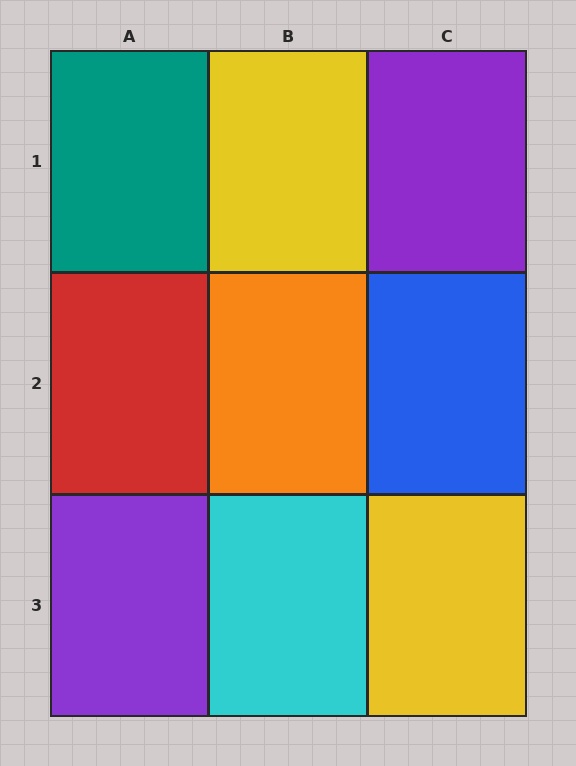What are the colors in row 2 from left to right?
Red, orange, blue.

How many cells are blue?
1 cell is blue.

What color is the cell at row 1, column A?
Teal.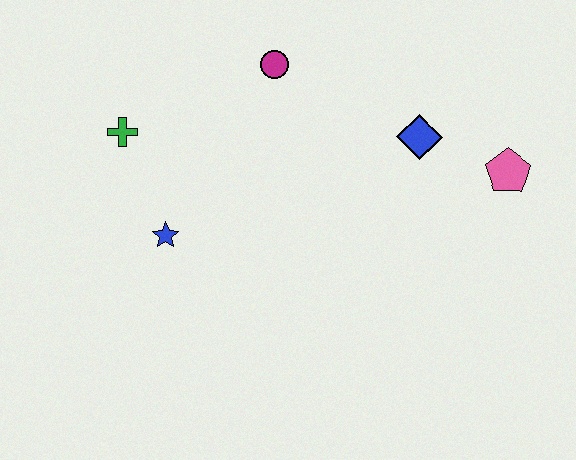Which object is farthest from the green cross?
The pink pentagon is farthest from the green cross.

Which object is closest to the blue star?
The green cross is closest to the blue star.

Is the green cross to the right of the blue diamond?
No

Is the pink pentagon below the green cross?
Yes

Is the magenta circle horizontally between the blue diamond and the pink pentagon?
No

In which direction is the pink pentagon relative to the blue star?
The pink pentagon is to the right of the blue star.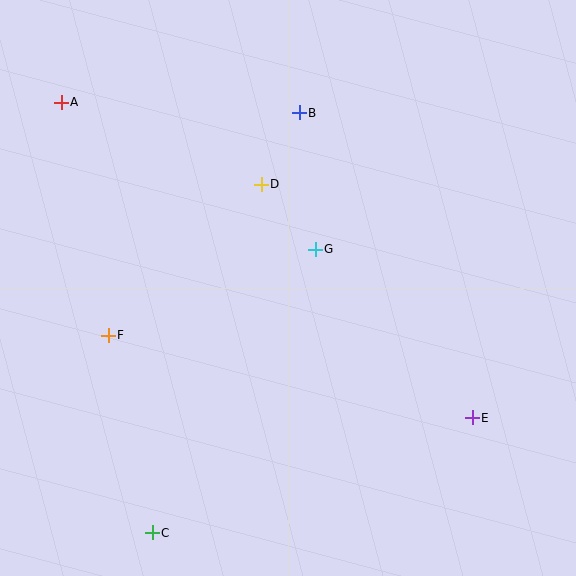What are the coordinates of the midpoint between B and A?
The midpoint between B and A is at (180, 107).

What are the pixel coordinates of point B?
Point B is at (299, 113).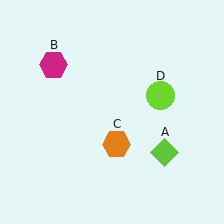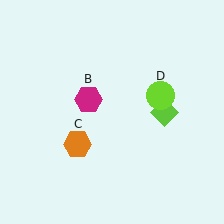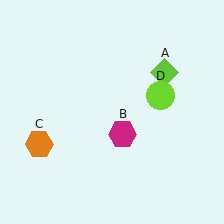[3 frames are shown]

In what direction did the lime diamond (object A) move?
The lime diamond (object A) moved up.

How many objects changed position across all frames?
3 objects changed position: lime diamond (object A), magenta hexagon (object B), orange hexagon (object C).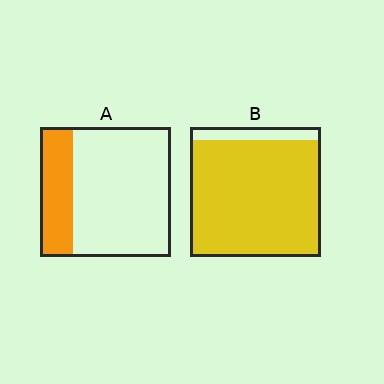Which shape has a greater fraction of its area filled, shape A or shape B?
Shape B.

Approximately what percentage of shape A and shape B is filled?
A is approximately 25% and B is approximately 90%.